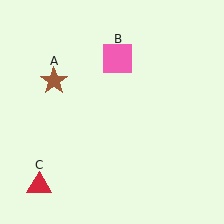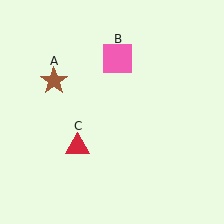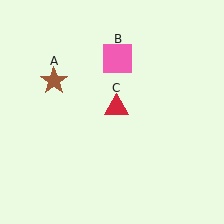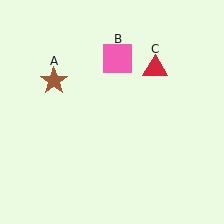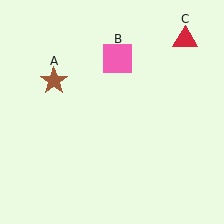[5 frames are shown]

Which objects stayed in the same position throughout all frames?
Brown star (object A) and pink square (object B) remained stationary.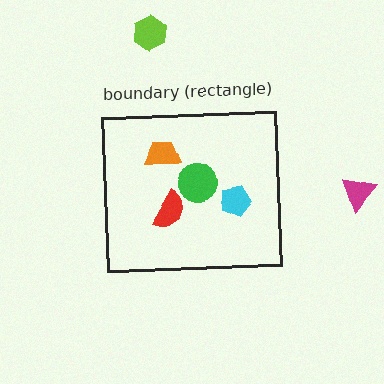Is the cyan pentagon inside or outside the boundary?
Inside.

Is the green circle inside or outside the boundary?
Inside.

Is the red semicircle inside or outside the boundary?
Inside.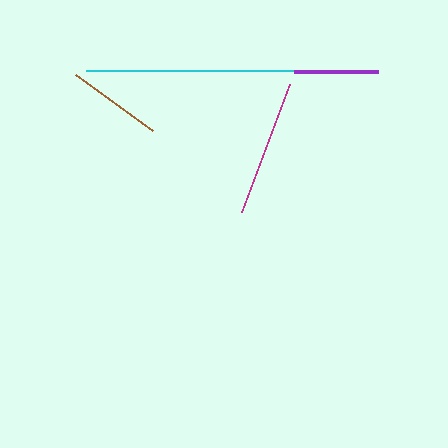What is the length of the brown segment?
The brown segment is approximately 95 pixels long.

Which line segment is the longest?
The cyan line is the longest at approximately 268 pixels.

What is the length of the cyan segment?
The cyan segment is approximately 268 pixels long.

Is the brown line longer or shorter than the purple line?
The brown line is longer than the purple line.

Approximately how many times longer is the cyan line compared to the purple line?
The cyan line is approximately 3.2 times the length of the purple line.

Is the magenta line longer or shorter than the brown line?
The magenta line is longer than the brown line.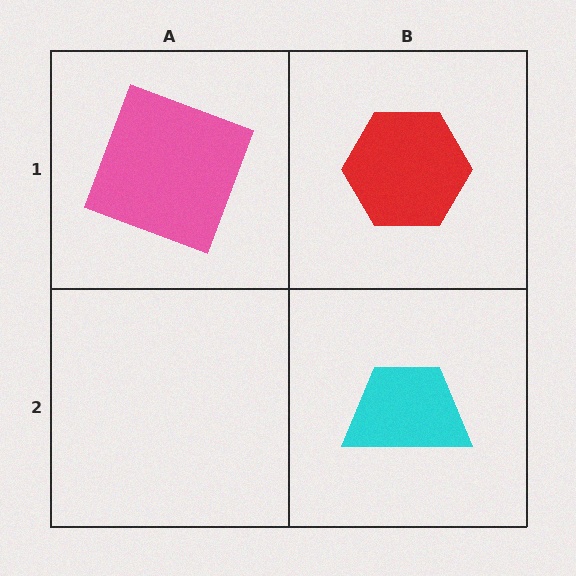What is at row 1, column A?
A pink square.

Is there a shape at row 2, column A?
No, that cell is empty.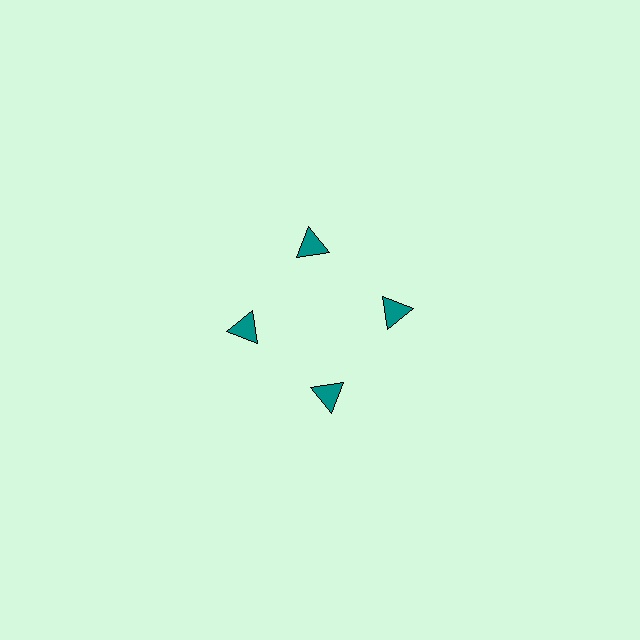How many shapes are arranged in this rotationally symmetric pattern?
There are 4 shapes, arranged in 4 groups of 1.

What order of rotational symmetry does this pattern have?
This pattern has 4-fold rotational symmetry.